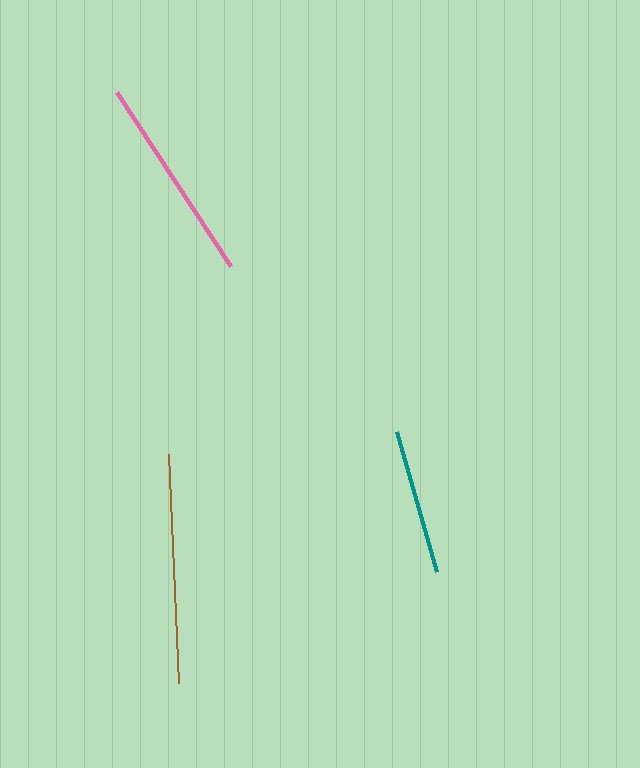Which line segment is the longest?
The brown line is the longest at approximately 229 pixels.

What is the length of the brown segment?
The brown segment is approximately 229 pixels long.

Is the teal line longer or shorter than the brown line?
The brown line is longer than the teal line.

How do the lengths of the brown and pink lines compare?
The brown and pink lines are approximately the same length.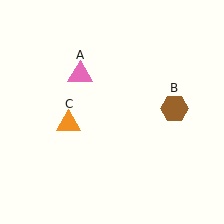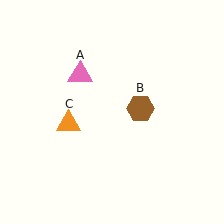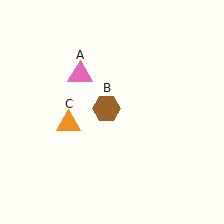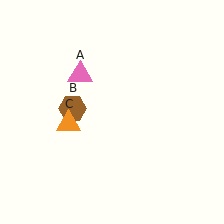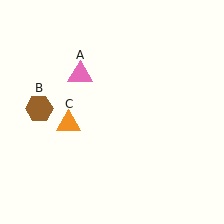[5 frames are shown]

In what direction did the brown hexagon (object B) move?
The brown hexagon (object B) moved left.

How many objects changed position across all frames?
1 object changed position: brown hexagon (object B).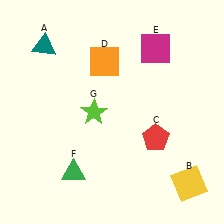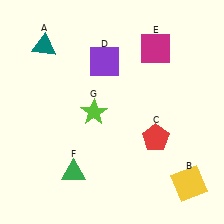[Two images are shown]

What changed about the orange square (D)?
In Image 1, D is orange. In Image 2, it changed to purple.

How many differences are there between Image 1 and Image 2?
There is 1 difference between the two images.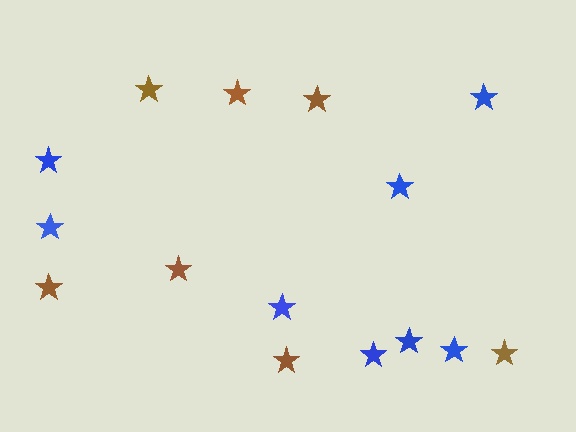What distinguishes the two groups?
There are 2 groups: one group of blue stars (8) and one group of brown stars (7).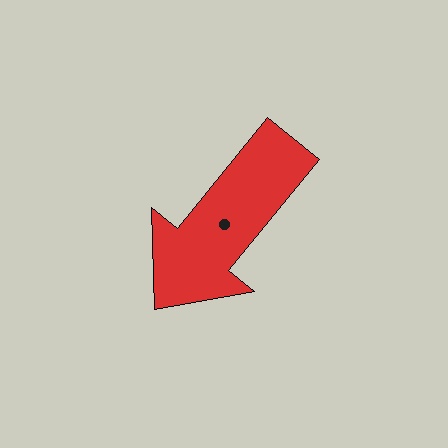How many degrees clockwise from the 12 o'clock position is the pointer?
Approximately 219 degrees.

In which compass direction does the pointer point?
Southwest.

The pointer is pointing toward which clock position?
Roughly 7 o'clock.